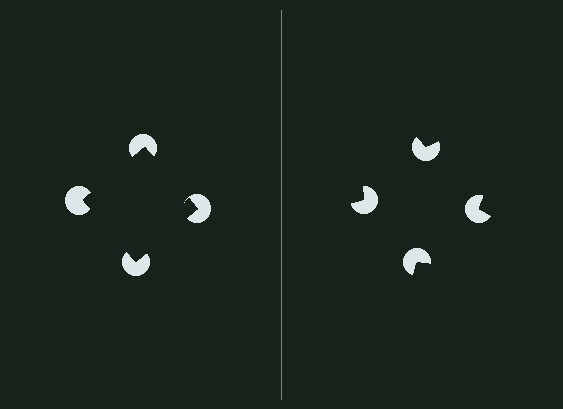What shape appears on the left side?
An illusory square.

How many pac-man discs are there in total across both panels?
8 — 4 on each side.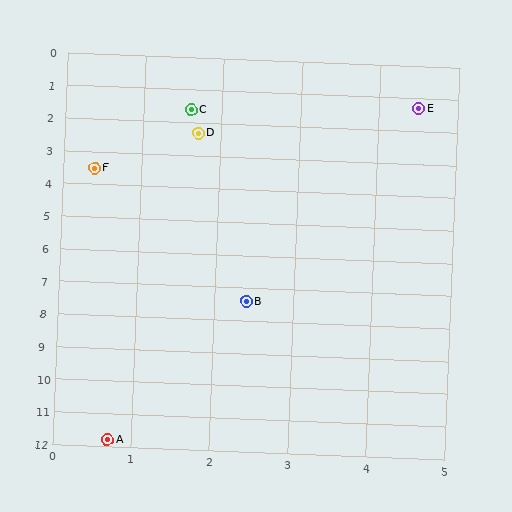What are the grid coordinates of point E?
Point E is at approximately (4.5, 1.3).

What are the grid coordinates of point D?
Point D is at approximately (1.7, 2.3).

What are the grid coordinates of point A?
Point A is at approximately (0.7, 11.8).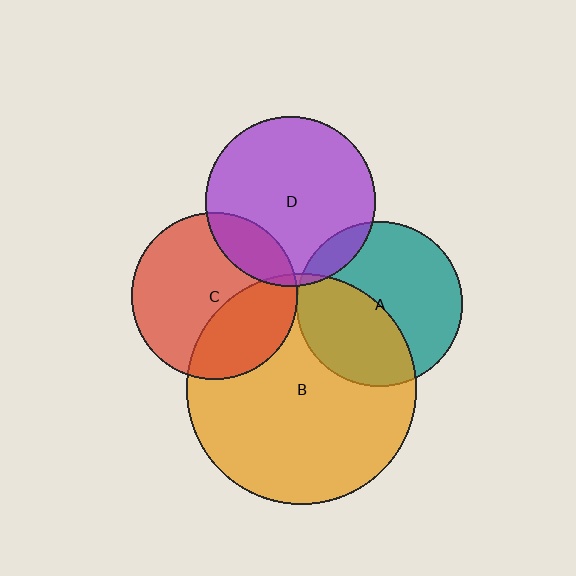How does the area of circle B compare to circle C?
Approximately 1.9 times.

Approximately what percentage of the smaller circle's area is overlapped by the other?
Approximately 35%.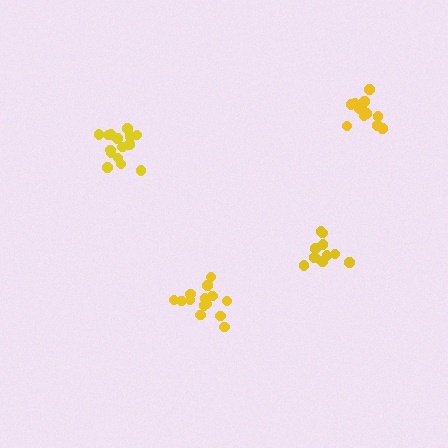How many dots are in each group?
Group 1: 10 dots, Group 2: 13 dots, Group 3: 15 dots, Group 4: 15 dots (53 total).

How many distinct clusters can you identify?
There are 4 distinct clusters.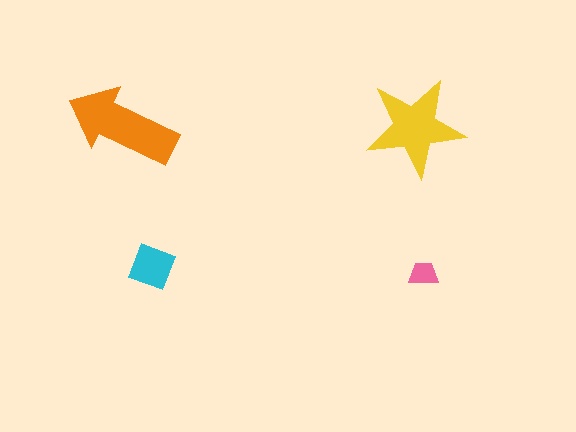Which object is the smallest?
The pink trapezoid.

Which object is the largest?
The orange arrow.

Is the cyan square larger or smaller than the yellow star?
Smaller.